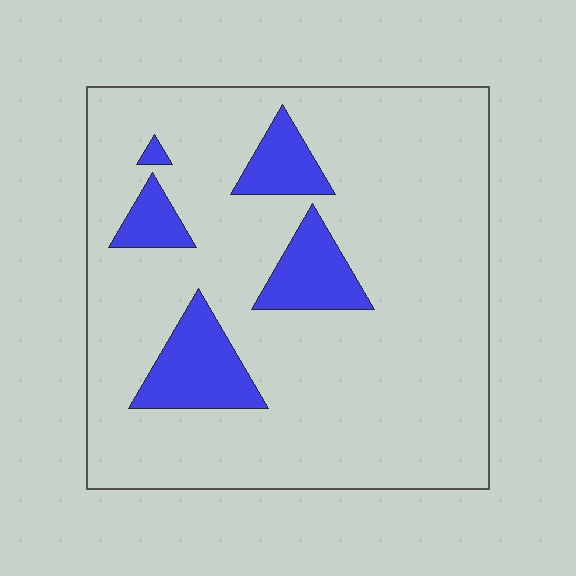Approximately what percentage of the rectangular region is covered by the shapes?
Approximately 15%.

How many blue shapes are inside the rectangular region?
5.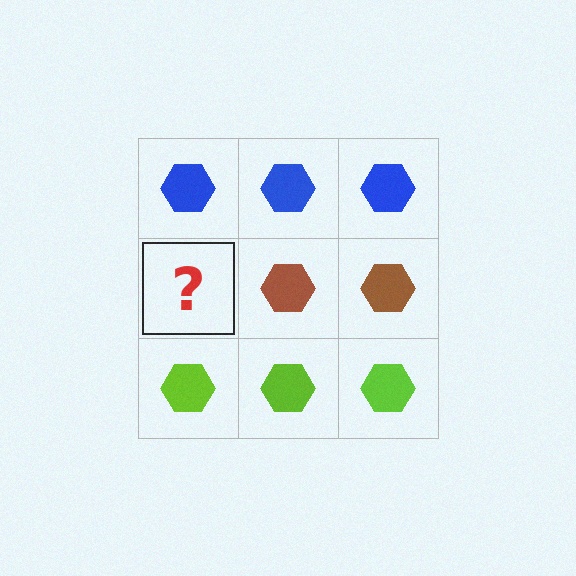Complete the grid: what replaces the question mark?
The question mark should be replaced with a brown hexagon.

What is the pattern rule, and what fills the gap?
The rule is that each row has a consistent color. The gap should be filled with a brown hexagon.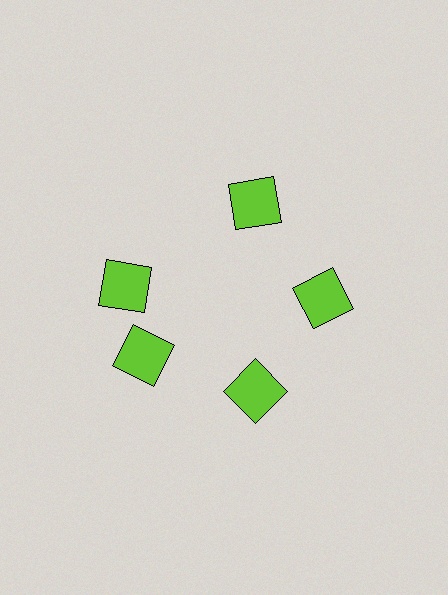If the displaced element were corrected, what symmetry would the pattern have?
It would have 5-fold rotational symmetry — the pattern would map onto itself every 72 degrees.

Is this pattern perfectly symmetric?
No. The 5 lime squares are arranged in a ring, but one element near the 10 o'clock position is rotated out of alignment along the ring, breaking the 5-fold rotational symmetry.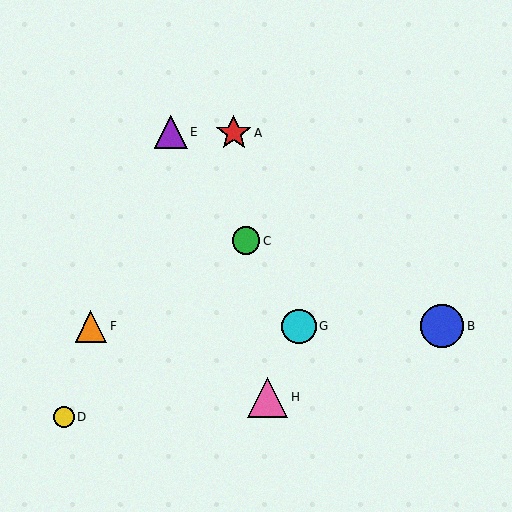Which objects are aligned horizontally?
Objects B, F, G are aligned horizontally.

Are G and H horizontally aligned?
No, G is at y≈326 and H is at y≈397.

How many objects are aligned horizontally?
3 objects (B, F, G) are aligned horizontally.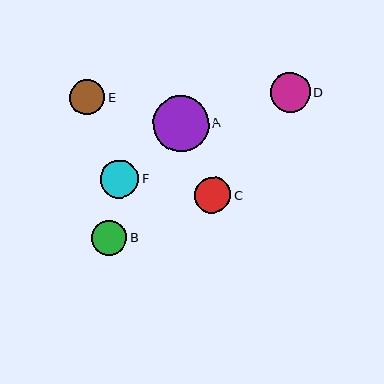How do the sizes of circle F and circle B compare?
Circle F and circle B are approximately the same size.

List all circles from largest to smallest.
From largest to smallest: A, D, F, C, B, E.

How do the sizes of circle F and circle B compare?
Circle F and circle B are approximately the same size.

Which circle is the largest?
Circle A is the largest with a size of approximately 56 pixels.